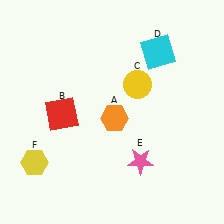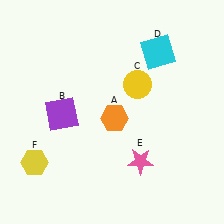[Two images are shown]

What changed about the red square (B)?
In Image 1, B is red. In Image 2, it changed to purple.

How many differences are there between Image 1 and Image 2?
There is 1 difference between the two images.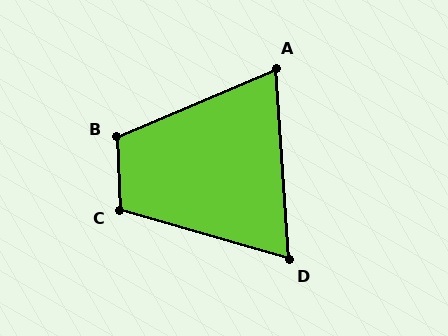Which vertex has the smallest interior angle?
D, at approximately 70 degrees.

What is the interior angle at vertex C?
Approximately 109 degrees (obtuse).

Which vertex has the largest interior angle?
B, at approximately 110 degrees.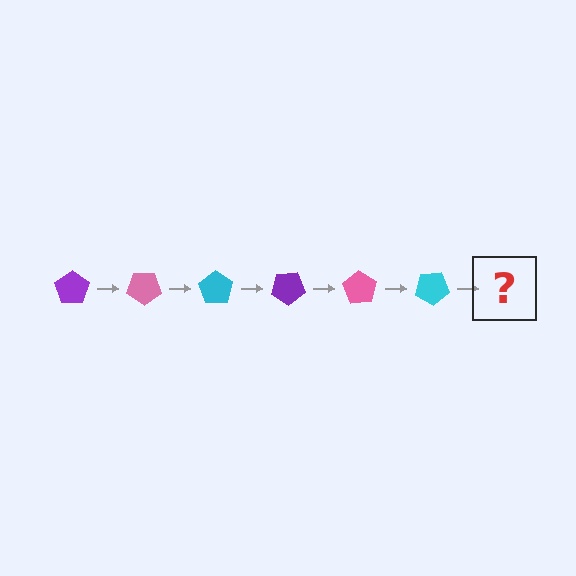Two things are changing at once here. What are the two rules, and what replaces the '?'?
The two rules are that it rotates 35 degrees each step and the color cycles through purple, pink, and cyan. The '?' should be a purple pentagon, rotated 210 degrees from the start.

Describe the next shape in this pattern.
It should be a purple pentagon, rotated 210 degrees from the start.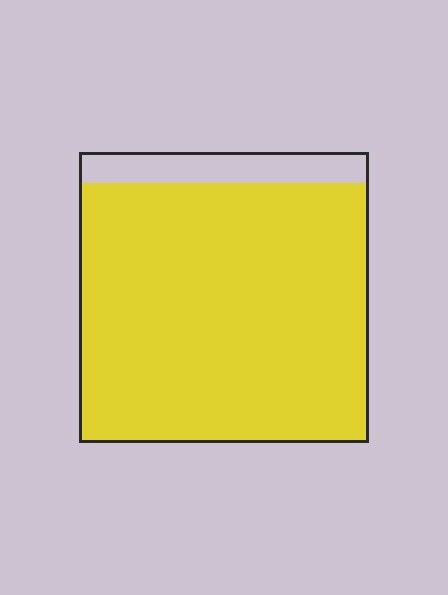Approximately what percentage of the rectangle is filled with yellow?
Approximately 90%.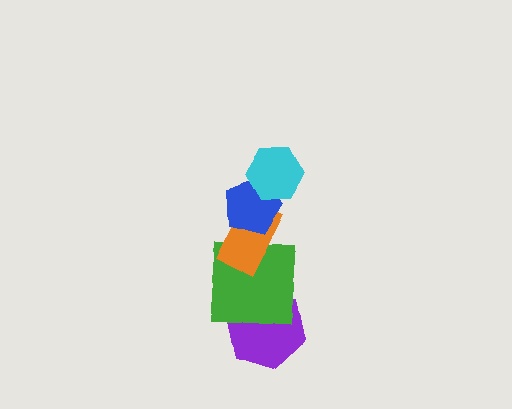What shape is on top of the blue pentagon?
The cyan hexagon is on top of the blue pentagon.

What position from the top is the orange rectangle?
The orange rectangle is 3rd from the top.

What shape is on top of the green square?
The orange rectangle is on top of the green square.